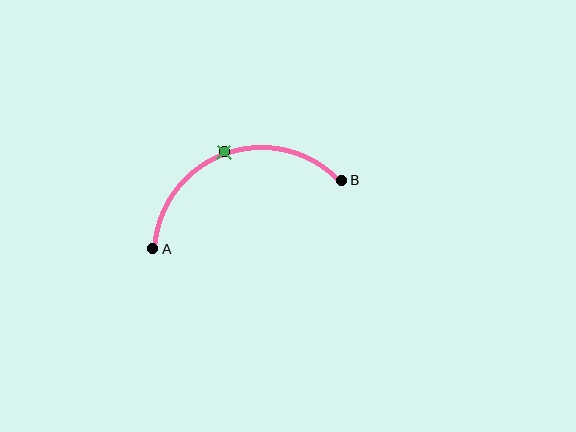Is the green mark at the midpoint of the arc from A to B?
Yes. The green mark lies on the arc at equal arc-length from both A and B — it is the arc midpoint.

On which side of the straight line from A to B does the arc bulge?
The arc bulges above the straight line connecting A and B.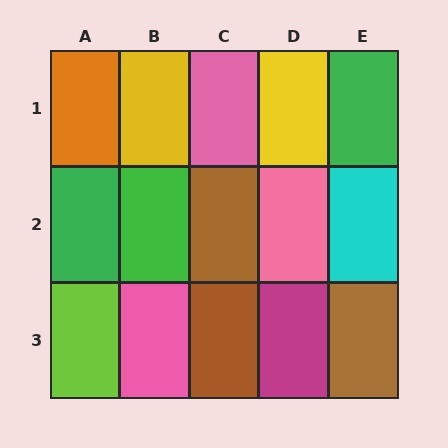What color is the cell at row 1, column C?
Pink.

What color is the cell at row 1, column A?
Orange.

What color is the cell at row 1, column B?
Yellow.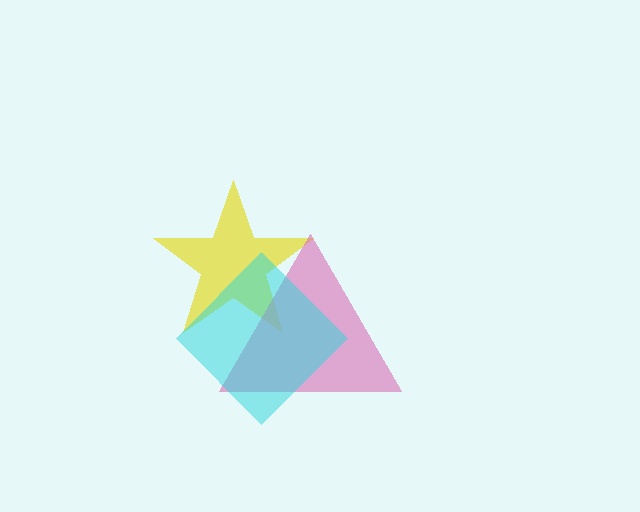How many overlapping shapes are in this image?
There are 3 overlapping shapes in the image.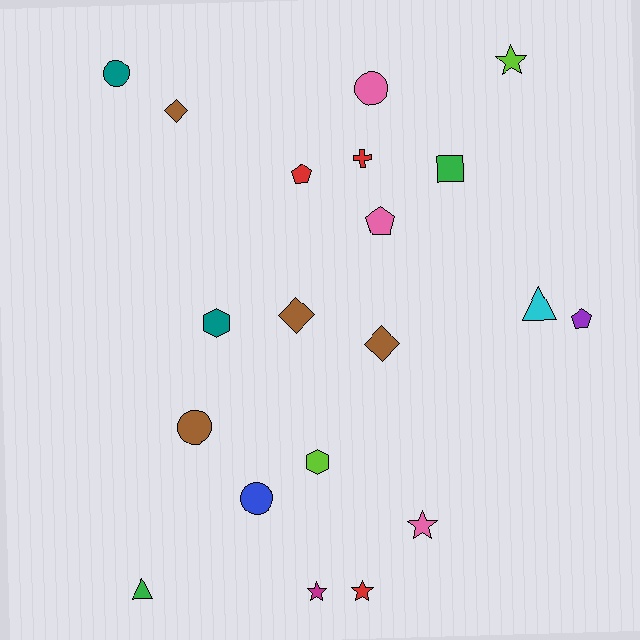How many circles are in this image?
There are 4 circles.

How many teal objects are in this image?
There are 2 teal objects.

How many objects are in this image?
There are 20 objects.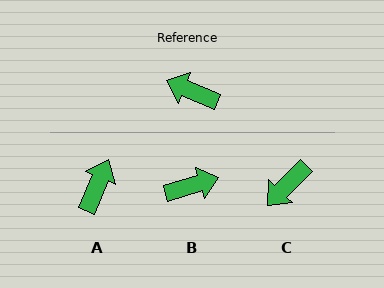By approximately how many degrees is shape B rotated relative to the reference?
Approximately 141 degrees clockwise.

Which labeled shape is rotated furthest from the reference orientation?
B, about 141 degrees away.